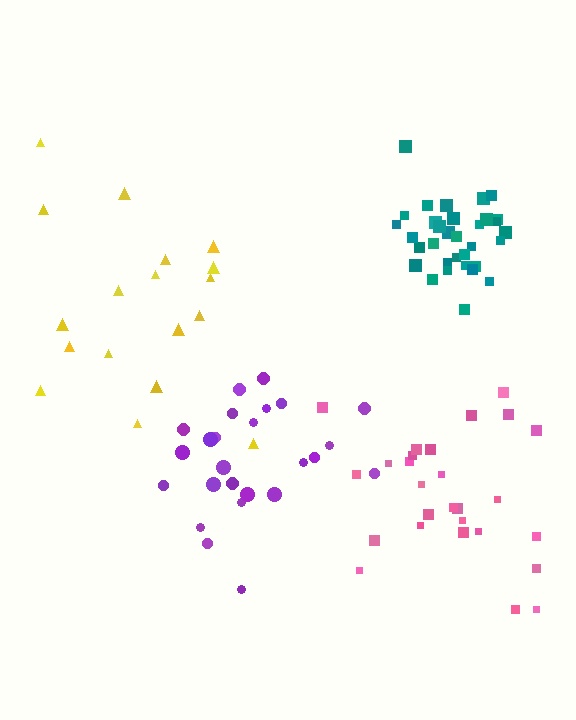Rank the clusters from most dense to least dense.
teal, purple, pink, yellow.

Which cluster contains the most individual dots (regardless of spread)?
Teal (33).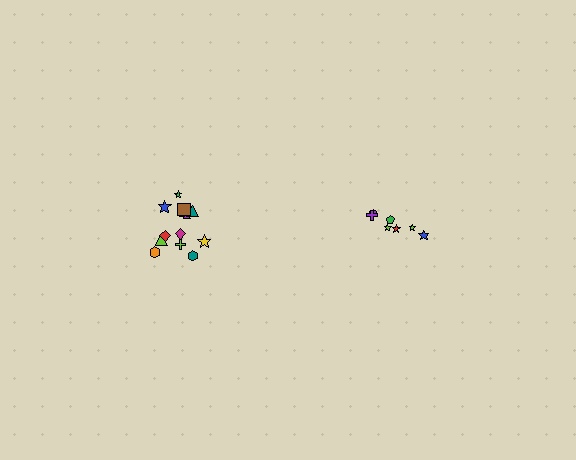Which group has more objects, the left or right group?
The left group.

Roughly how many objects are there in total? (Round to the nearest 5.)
Roughly 20 objects in total.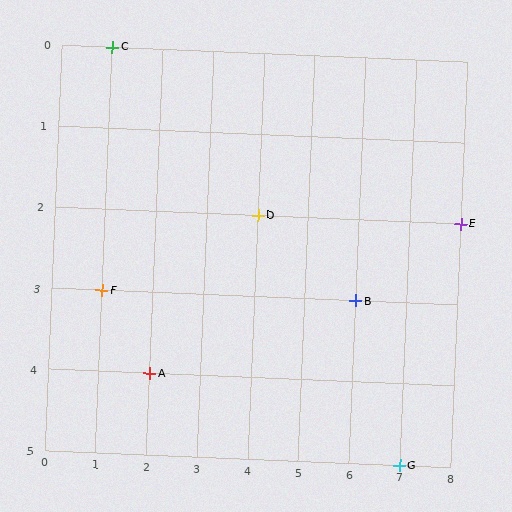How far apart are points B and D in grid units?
Points B and D are 2 columns and 1 row apart (about 2.2 grid units diagonally).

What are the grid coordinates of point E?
Point E is at grid coordinates (8, 2).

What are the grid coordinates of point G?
Point G is at grid coordinates (7, 5).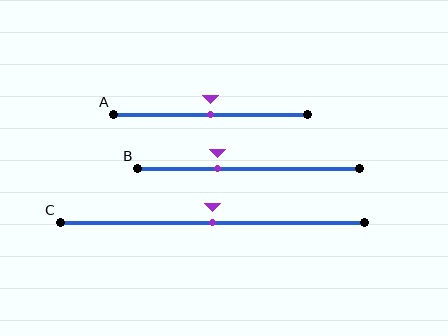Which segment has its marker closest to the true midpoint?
Segment A has its marker closest to the true midpoint.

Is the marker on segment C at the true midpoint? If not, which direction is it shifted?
Yes, the marker on segment C is at the true midpoint.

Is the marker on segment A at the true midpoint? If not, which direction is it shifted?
Yes, the marker on segment A is at the true midpoint.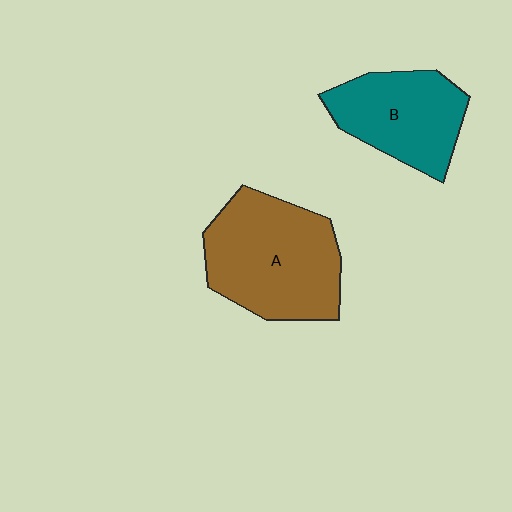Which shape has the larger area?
Shape A (brown).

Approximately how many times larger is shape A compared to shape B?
Approximately 1.4 times.